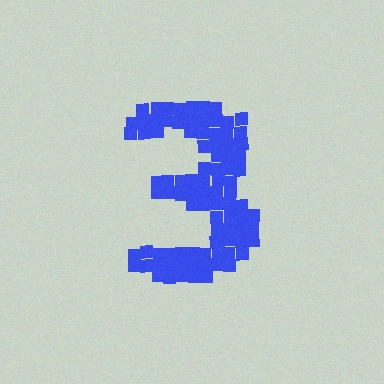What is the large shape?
The large shape is the digit 3.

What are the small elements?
The small elements are squares.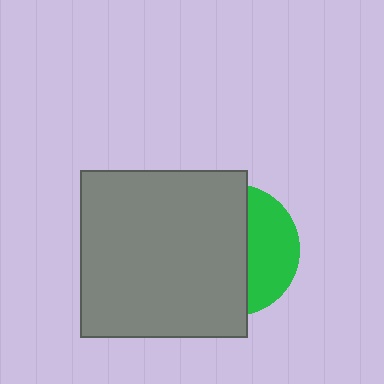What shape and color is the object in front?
The object in front is a gray square.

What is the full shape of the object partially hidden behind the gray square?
The partially hidden object is a green circle.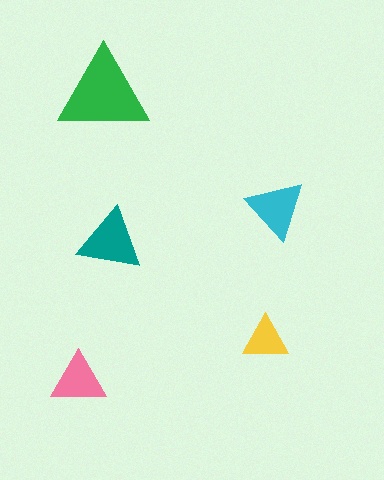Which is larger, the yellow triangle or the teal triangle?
The teal one.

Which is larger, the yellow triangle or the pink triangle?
The pink one.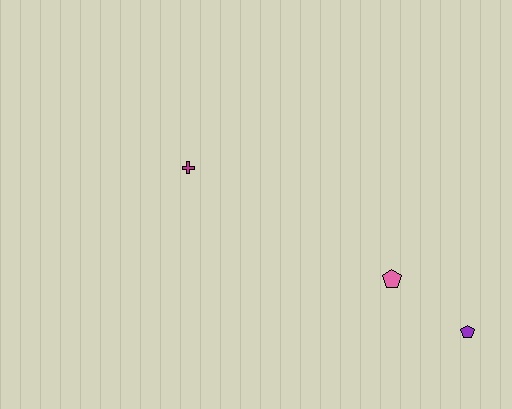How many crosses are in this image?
There is 1 cross.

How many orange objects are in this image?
There are no orange objects.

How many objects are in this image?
There are 3 objects.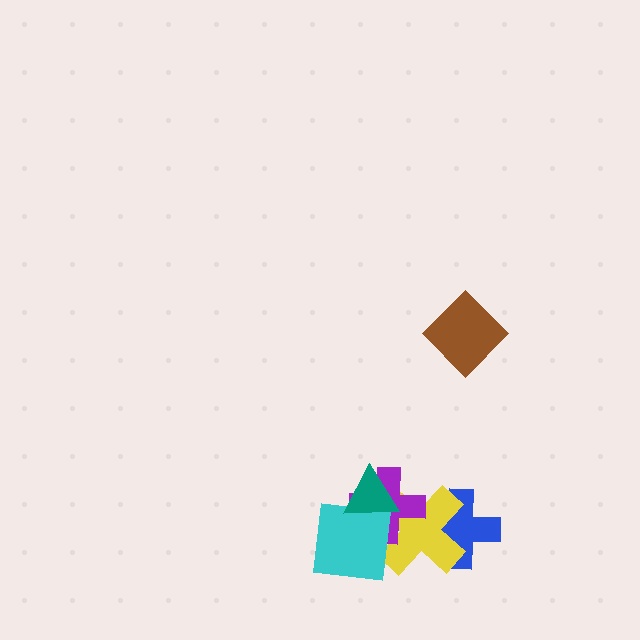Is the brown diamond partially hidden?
No, no other shape covers it.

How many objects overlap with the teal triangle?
3 objects overlap with the teal triangle.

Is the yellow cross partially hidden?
Yes, it is partially covered by another shape.